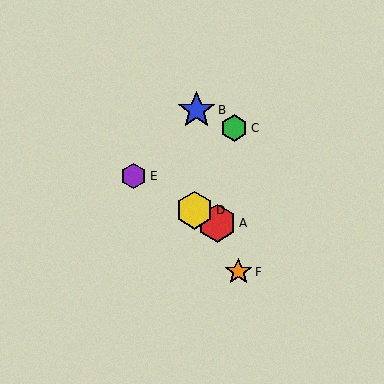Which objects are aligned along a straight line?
Objects A, D, E are aligned along a straight line.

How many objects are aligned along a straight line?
3 objects (A, D, E) are aligned along a straight line.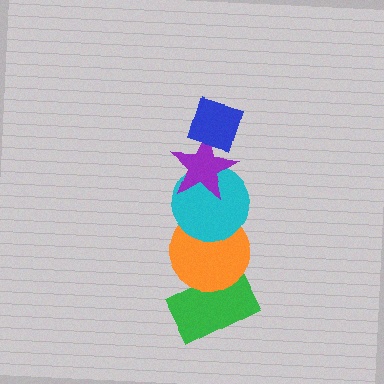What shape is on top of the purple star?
The blue diamond is on top of the purple star.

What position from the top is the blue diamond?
The blue diamond is 1st from the top.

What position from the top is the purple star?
The purple star is 2nd from the top.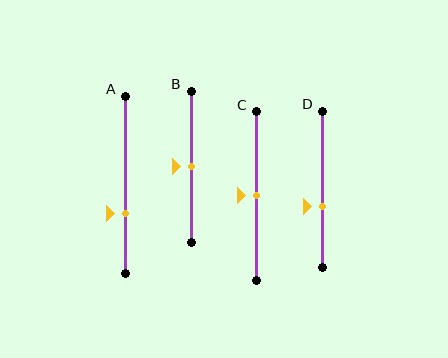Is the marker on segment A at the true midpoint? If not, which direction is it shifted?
No, the marker on segment A is shifted downward by about 16% of the segment length.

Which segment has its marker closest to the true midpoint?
Segment B has its marker closest to the true midpoint.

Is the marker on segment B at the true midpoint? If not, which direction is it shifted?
Yes, the marker on segment B is at the true midpoint.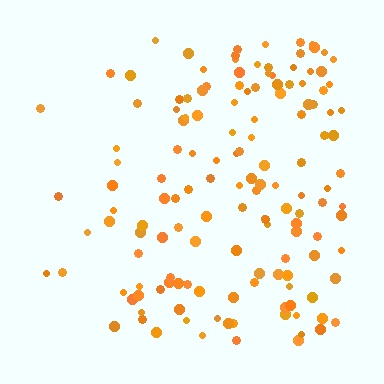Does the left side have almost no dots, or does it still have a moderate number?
Still a moderate number, just noticeably fewer than the right.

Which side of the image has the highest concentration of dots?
The right.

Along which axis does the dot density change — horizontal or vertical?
Horizontal.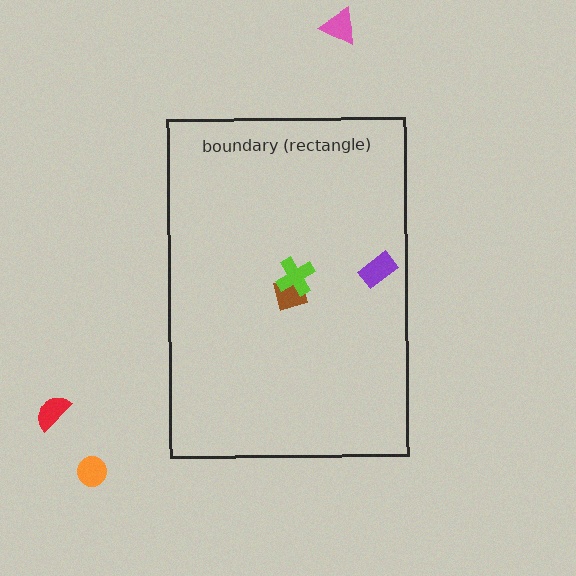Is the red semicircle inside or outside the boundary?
Outside.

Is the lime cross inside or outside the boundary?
Inside.